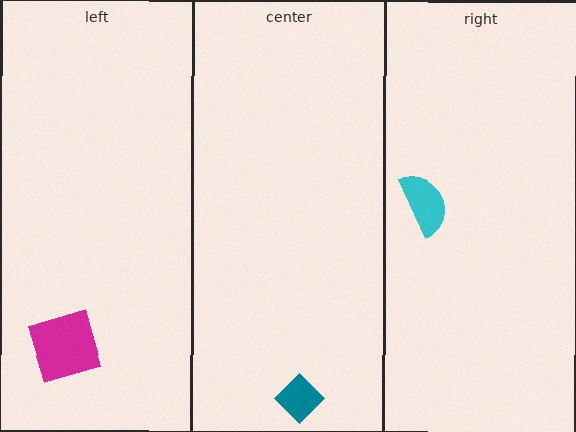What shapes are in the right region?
The cyan semicircle.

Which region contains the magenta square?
The left region.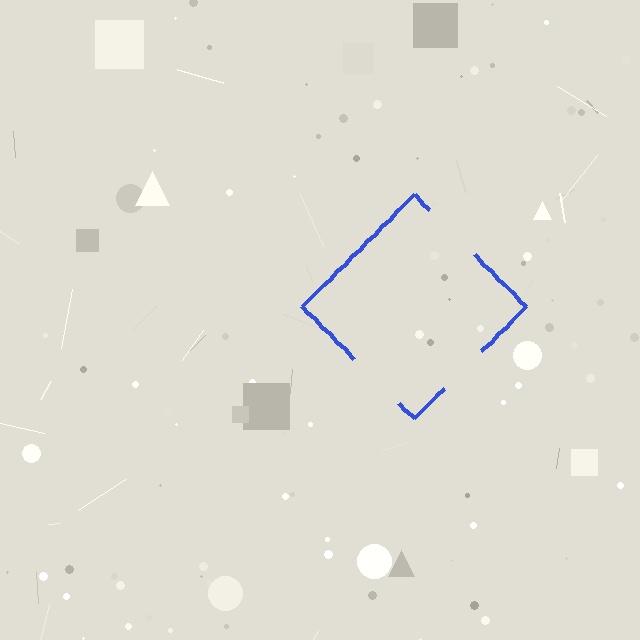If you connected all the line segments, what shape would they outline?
They would outline a diamond.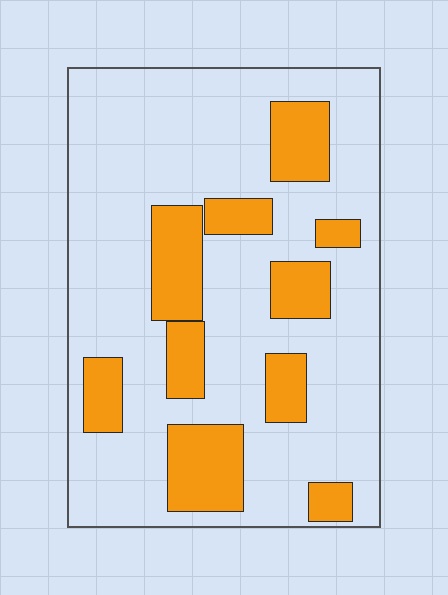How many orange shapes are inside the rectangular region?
10.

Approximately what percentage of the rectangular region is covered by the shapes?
Approximately 25%.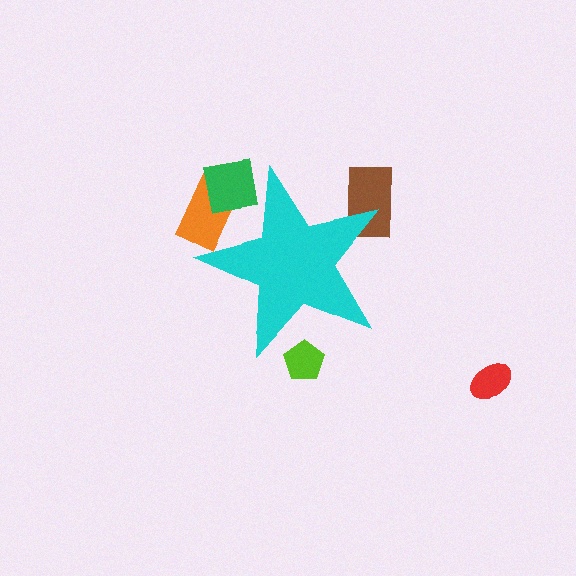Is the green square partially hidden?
Yes, the green square is partially hidden behind the cyan star.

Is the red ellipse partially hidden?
No, the red ellipse is fully visible.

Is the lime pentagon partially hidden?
Yes, the lime pentagon is partially hidden behind the cyan star.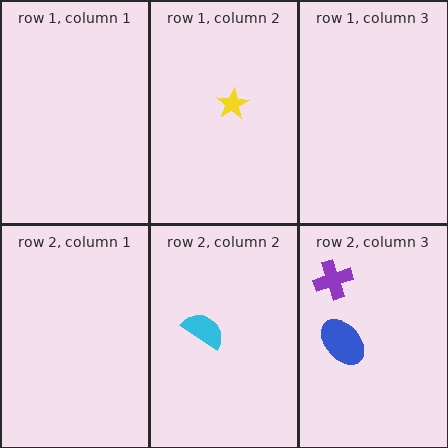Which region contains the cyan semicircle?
The row 2, column 2 region.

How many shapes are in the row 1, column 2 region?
1.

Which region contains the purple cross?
The row 2, column 3 region.